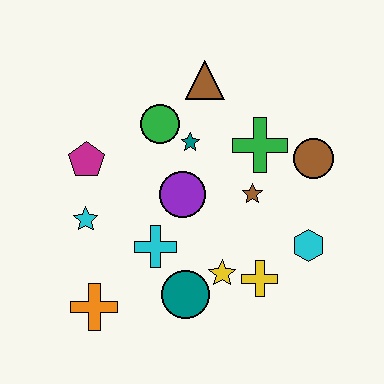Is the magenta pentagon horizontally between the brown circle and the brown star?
No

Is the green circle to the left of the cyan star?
No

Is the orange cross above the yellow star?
No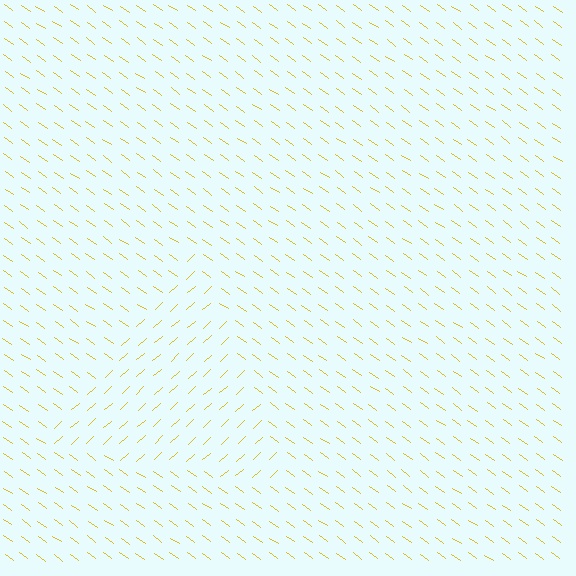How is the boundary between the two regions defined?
The boundary is defined purely by a change in line orientation (approximately 77 degrees difference). All lines are the same color and thickness.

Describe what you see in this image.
The image is filled with small yellow line segments. A triangle region in the image has lines oriented differently from the surrounding lines, creating a visible texture boundary.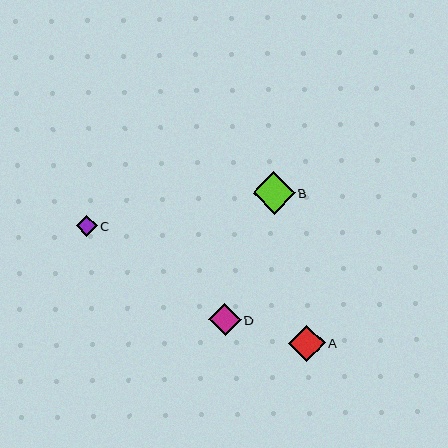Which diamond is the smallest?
Diamond C is the smallest with a size of approximately 21 pixels.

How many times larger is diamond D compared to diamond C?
Diamond D is approximately 1.5 times the size of diamond C.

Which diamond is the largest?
Diamond B is the largest with a size of approximately 42 pixels.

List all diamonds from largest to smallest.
From largest to smallest: B, A, D, C.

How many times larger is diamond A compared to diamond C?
Diamond A is approximately 1.8 times the size of diamond C.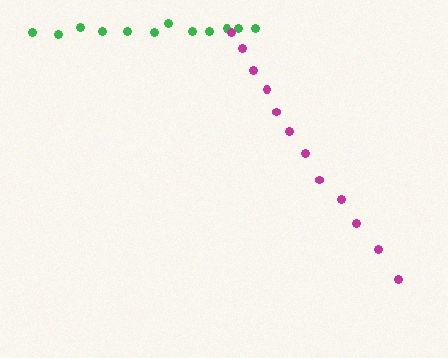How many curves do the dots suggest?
There are 2 distinct paths.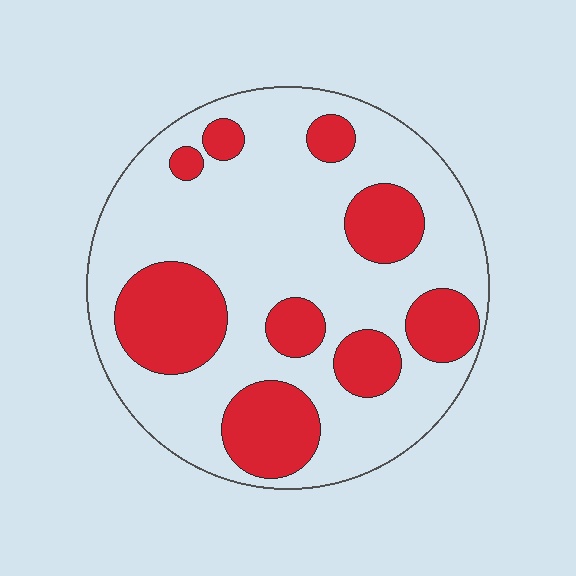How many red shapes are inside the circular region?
9.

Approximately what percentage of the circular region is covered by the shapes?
Approximately 30%.